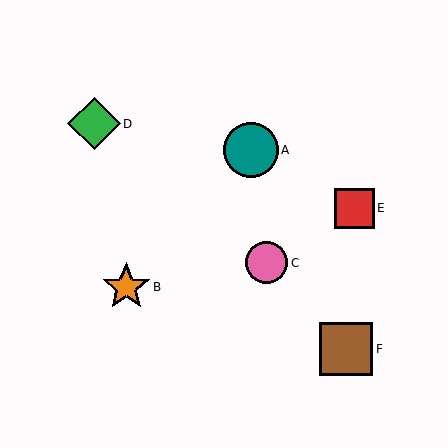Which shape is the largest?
The teal circle (labeled A) is the largest.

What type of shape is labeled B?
Shape B is an orange star.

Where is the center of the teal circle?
The center of the teal circle is at (251, 150).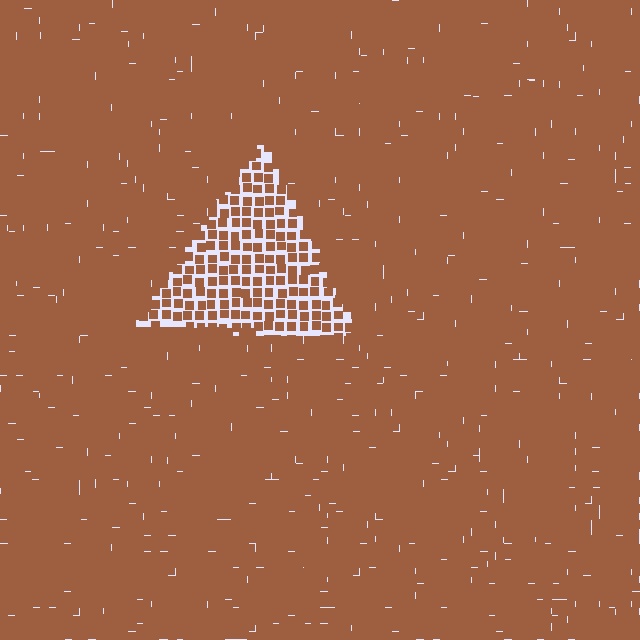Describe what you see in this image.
The image contains small brown elements arranged at two different densities. A triangle-shaped region is visible where the elements are less densely packed than the surrounding area.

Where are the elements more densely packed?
The elements are more densely packed outside the triangle boundary.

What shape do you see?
I see a triangle.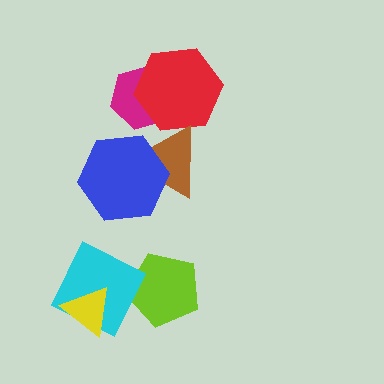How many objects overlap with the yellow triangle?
1 object overlaps with the yellow triangle.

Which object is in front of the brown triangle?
The blue hexagon is in front of the brown triangle.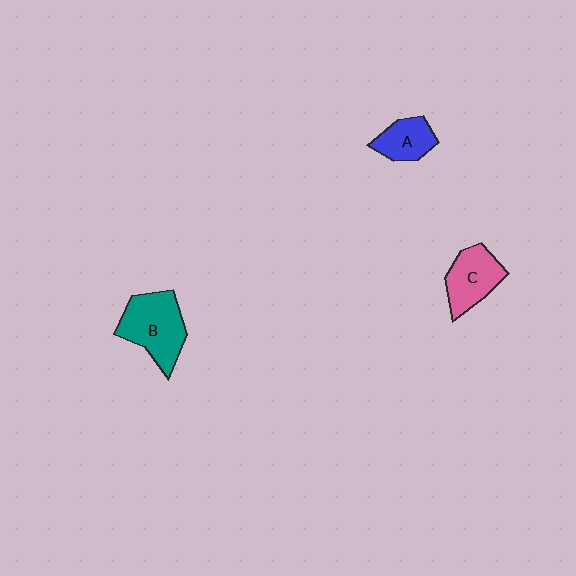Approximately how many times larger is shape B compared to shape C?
Approximately 1.3 times.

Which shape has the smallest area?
Shape A (blue).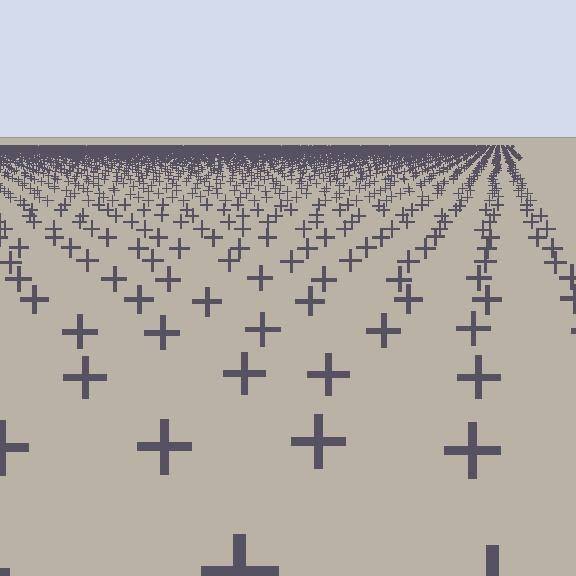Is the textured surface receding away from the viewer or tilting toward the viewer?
The surface is receding away from the viewer. Texture elements get smaller and denser toward the top.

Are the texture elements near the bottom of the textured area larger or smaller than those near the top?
Larger. Near the bottom, elements are closer to the viewer and appear at a bigger on-screen size.